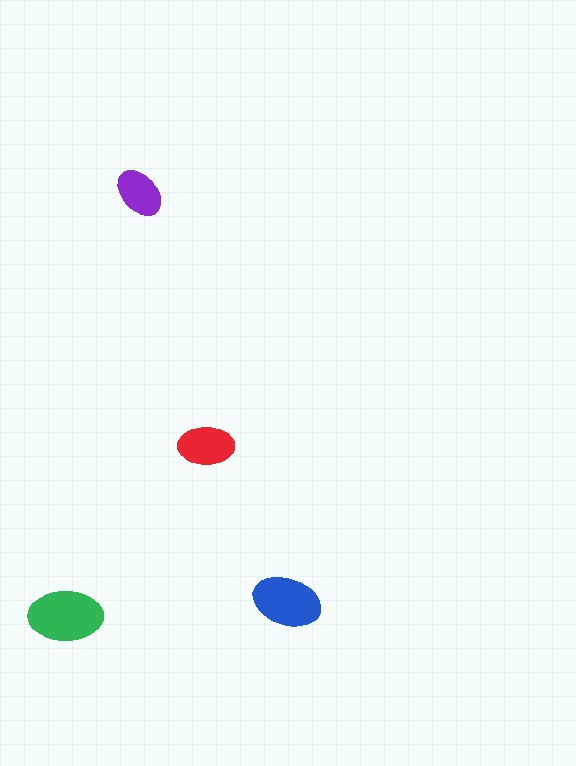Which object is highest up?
The purple ellipse is topmost.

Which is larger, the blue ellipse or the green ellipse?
The green one.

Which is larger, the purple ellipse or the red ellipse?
The red one.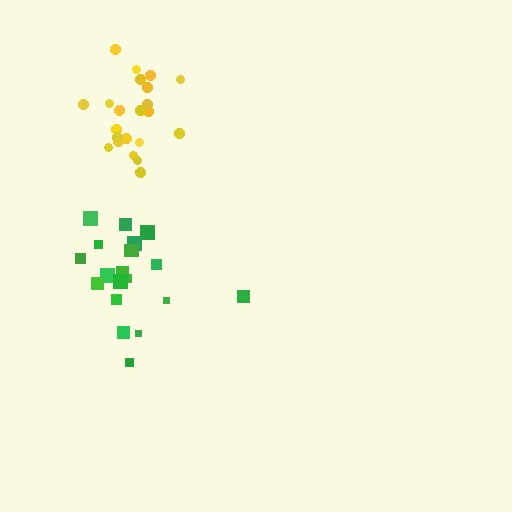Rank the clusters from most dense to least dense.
yellow, green.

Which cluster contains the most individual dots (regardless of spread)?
Yellow (23).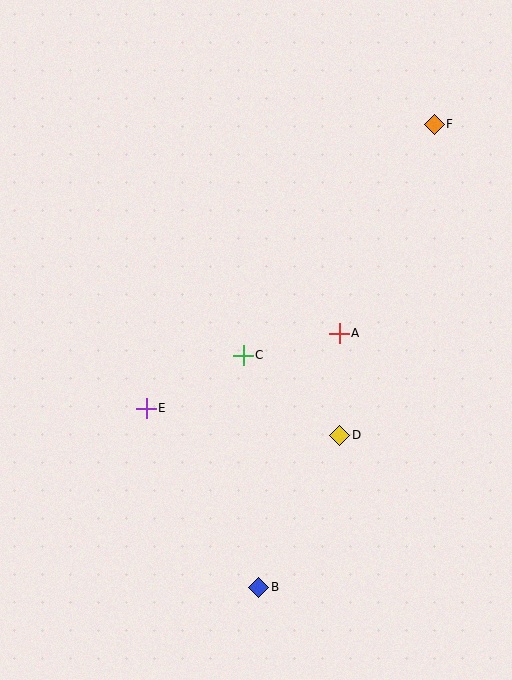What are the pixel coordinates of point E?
Point E is at (146, 408).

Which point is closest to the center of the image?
Point C at (243, 355) is closest to the center.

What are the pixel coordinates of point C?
Point C is at (243, 355).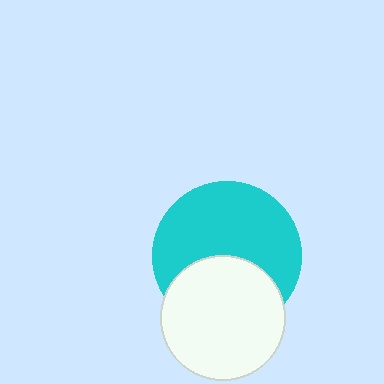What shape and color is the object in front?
The object in front is a white circle.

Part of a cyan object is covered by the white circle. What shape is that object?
It is a circle.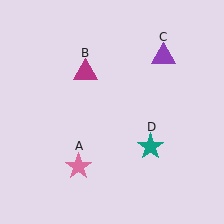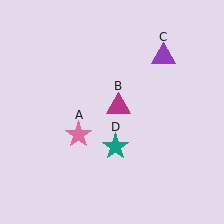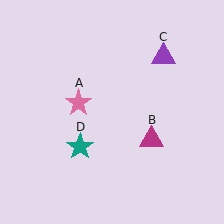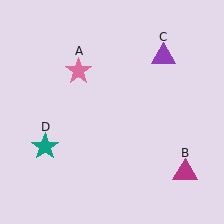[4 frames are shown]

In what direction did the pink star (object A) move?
The pink star (object A) moved up.